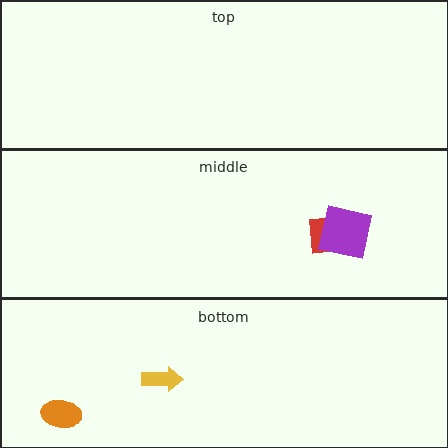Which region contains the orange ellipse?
The bottom region.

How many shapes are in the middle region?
2.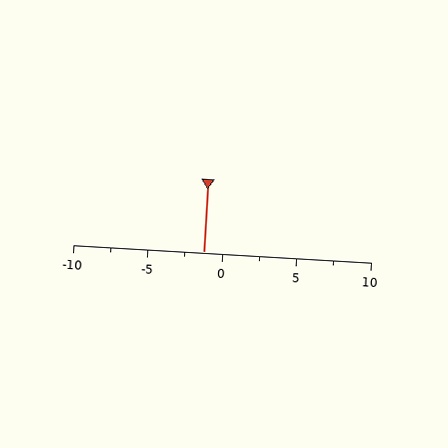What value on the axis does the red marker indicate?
The marker indicates approximately -1.2.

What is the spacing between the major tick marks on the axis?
The major ticks are spaced 5 apart.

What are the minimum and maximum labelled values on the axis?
The axis runs from -10 to 10.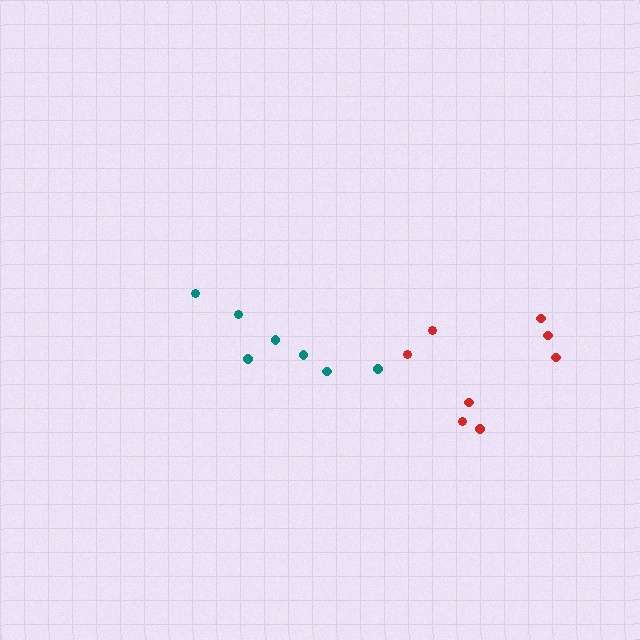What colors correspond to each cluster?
The clusters are colored: red, teal.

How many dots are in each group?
Group 1: 8 dots, Group 2: 7 dots (15 total).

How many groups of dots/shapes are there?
There are 2 groups.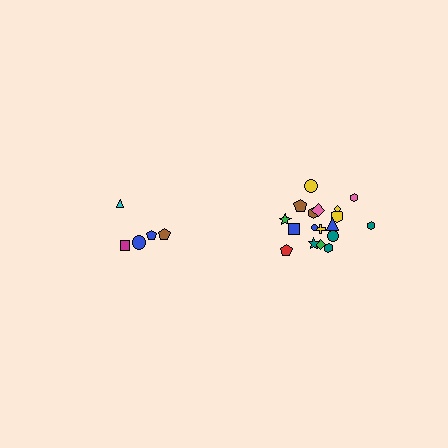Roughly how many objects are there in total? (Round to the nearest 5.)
Roughly 25 objects in total.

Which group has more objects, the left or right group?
The right group.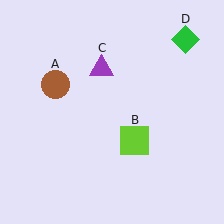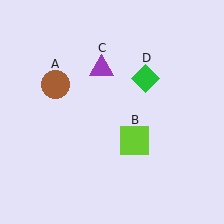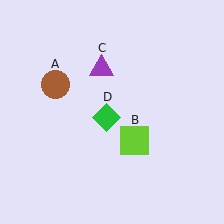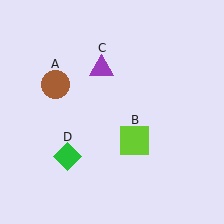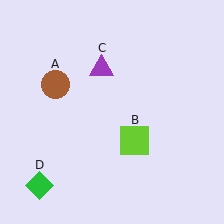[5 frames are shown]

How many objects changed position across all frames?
1 object changed position: green diamond (object D).